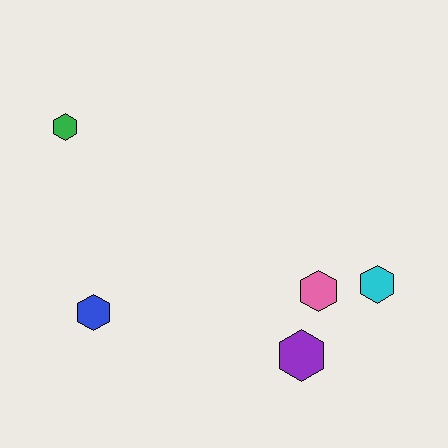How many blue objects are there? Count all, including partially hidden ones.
There is 1 blue object.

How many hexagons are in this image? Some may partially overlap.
There are 5 hexagons.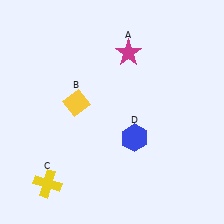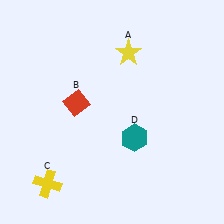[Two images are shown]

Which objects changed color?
A changed from magenta to yellow. B changed from yellow to red. D changed from blue to teal.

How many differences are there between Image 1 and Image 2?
There are 3 differences between the two images.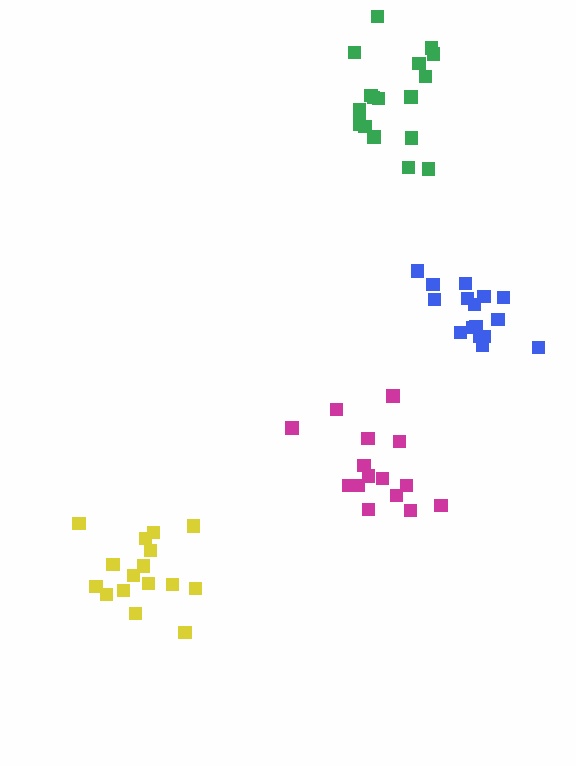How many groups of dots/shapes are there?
There are 4 groups.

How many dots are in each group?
Group 1: 17 dots, Group 2: 16 dots, Group 3: 16 dots, Group 4: 15 dots (64 total).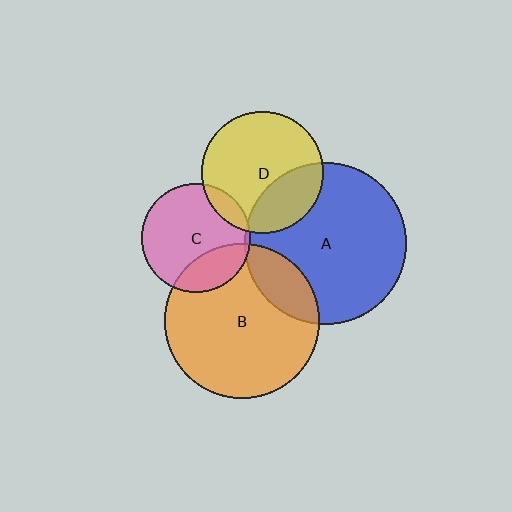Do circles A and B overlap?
Yes.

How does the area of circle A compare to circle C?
Approximately 2.2 times.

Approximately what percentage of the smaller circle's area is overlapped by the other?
Approximately 20%.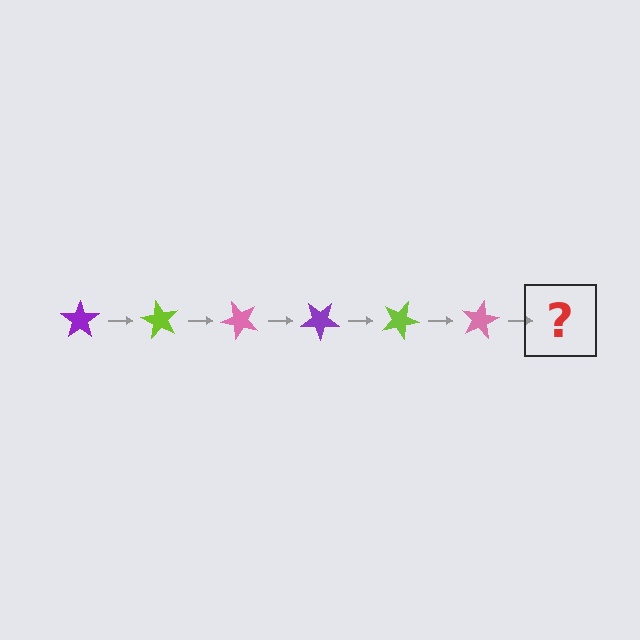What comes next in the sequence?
The next element should be a purple star, rotated 360 degrees from the start.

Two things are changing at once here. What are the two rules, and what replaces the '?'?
The two rules are that it rotates 60 degrees each step and the color cycles through purple, lime, and pink. The '?' should be a purple star, rotated 360 degrees from the start.